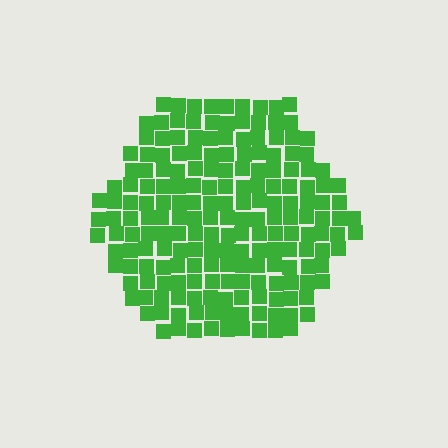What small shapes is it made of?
It is made of small squares.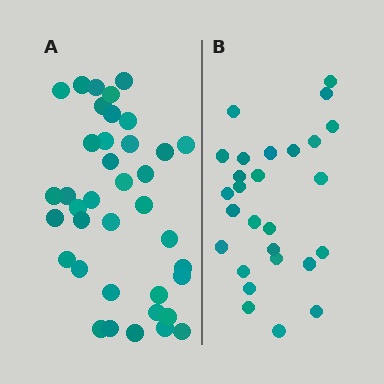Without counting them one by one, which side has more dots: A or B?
Region A (the left region) has more dots.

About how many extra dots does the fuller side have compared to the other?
Region A has roughly 12 or so more dots than region B.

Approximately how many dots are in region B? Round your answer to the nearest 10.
About 30 dots. (The exact count is 27, which rounds to 30.)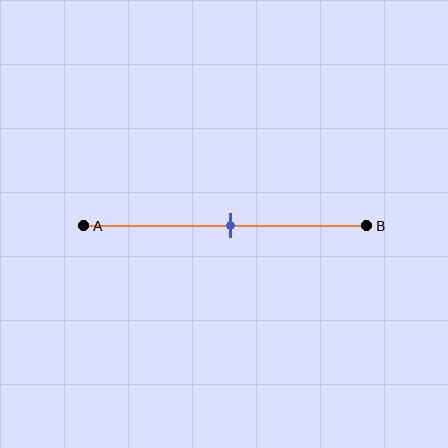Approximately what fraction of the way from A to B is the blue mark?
The blue mark is approximately 50% of the way from A to B.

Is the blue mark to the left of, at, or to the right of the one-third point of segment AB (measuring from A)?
The blue mark is to the right of the one-third point of segment AB.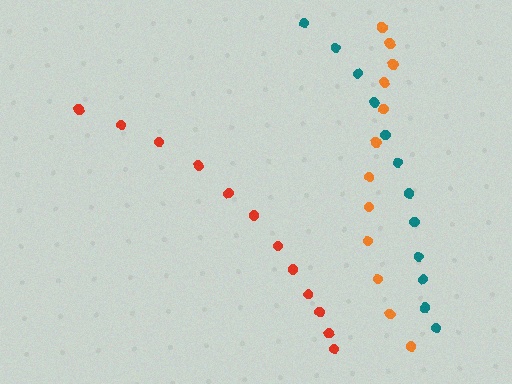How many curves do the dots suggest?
There are 3 distinct paths.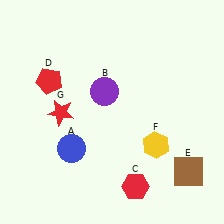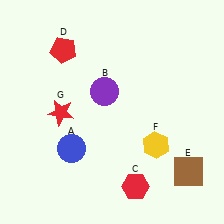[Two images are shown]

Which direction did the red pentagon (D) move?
The red pentagon (D) moved up.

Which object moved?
The red pentagon (D) moved up.